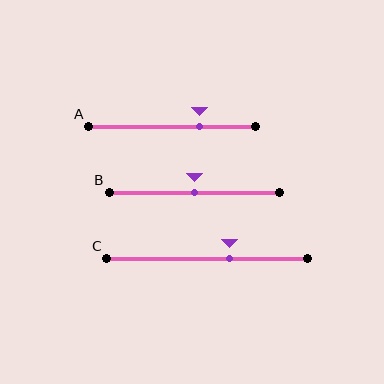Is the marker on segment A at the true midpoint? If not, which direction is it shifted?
No, the marker on segment A is shifted to the right by about 17% of the segment length.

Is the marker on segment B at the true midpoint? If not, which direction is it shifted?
Yes, the marker on segment B is at the true midpoint.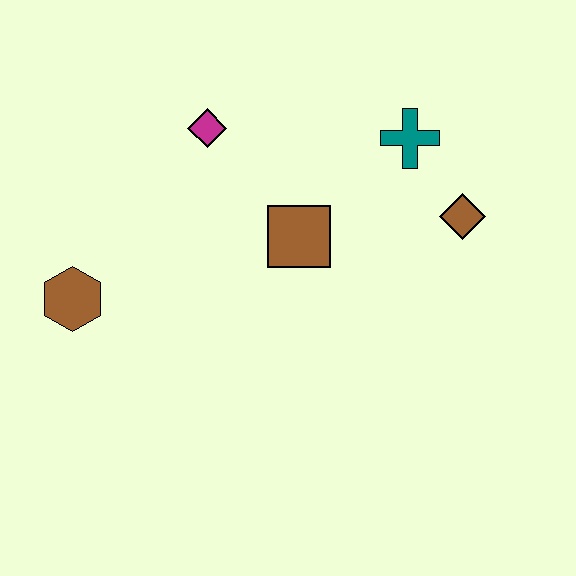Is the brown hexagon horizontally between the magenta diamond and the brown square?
No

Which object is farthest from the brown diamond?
The brown hexagon is farthest from the brown diamond.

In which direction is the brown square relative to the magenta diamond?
The brown square is below the magenta diamond.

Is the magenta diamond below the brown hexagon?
No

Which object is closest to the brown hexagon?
The magenta diamond is closest to the brown hexagon.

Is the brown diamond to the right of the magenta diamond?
Yes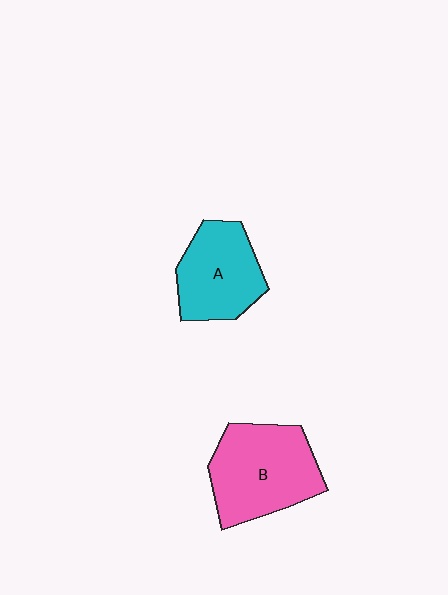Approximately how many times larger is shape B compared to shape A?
Approximately 1.3 times.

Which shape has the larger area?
Shape B (pink).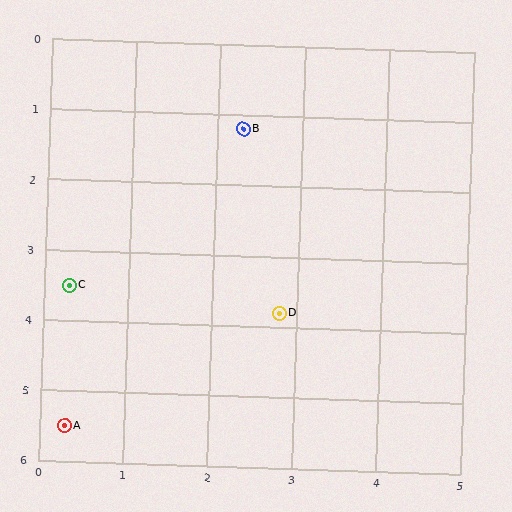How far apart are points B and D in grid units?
Points B and D are about 2.6 grid units apart.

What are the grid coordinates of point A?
Point A is at approximately (0.3, 5.5).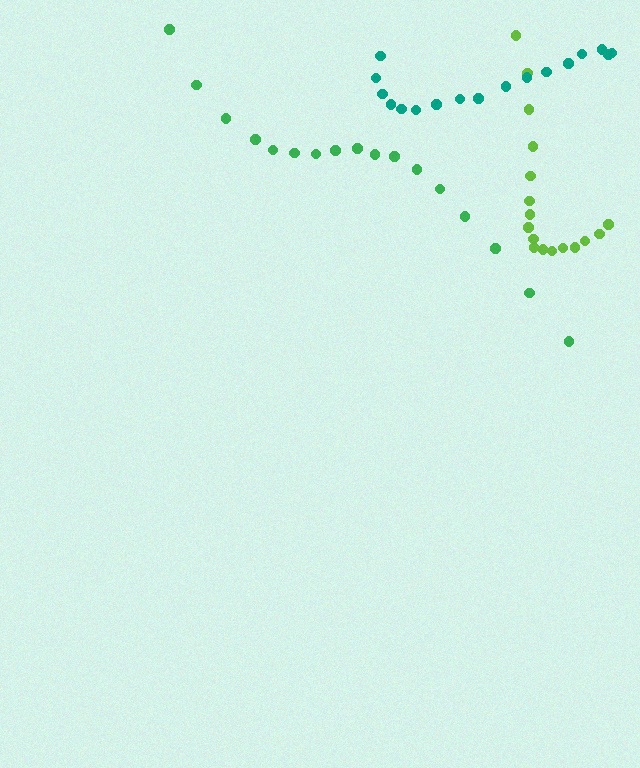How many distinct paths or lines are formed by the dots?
There are 3 distinct paths.